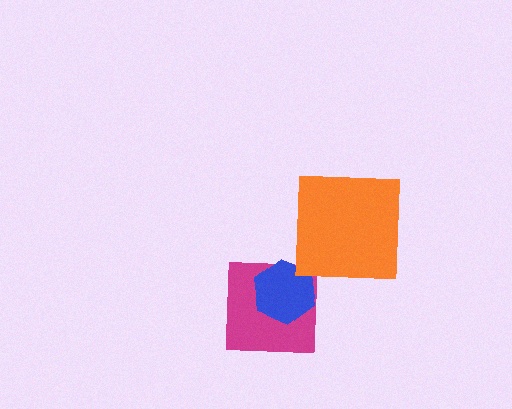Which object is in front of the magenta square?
The blue hexagon is in front of the magenta square.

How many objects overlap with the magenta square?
1 object overlaps with the magenta square.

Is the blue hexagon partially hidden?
No, no other shape covers it.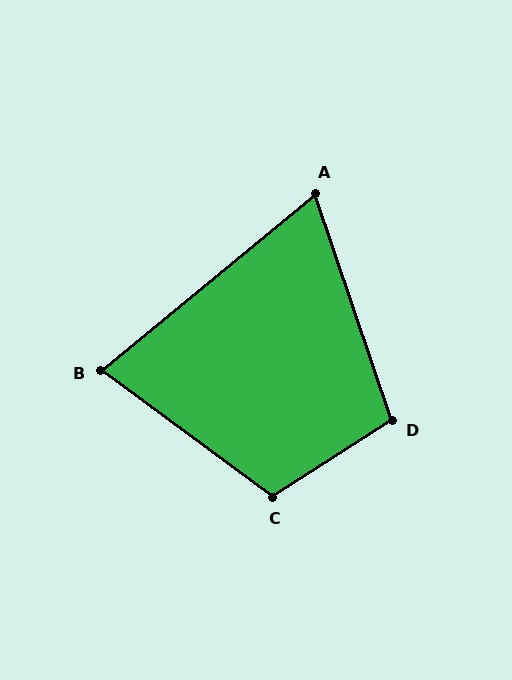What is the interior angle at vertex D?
Approximately 104 degrees (obtuse).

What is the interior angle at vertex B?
Approximately 76 degrees (acute).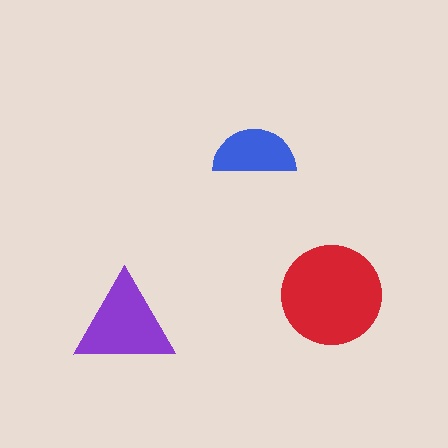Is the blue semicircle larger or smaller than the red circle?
Smaller.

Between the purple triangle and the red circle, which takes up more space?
The red circle.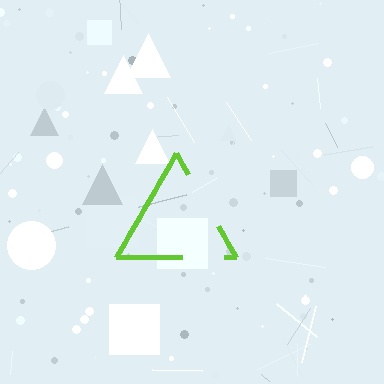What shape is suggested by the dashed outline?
The dashed outline suggests a triangle.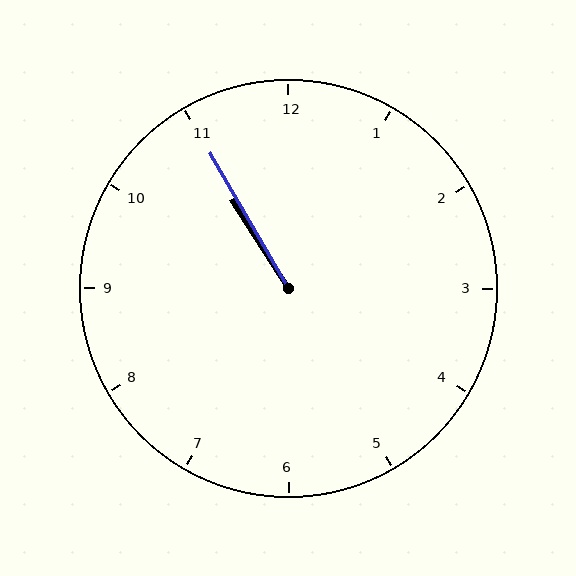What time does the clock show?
10:55.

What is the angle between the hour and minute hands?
Approximately 2 degrees.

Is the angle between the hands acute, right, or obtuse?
It is acute.